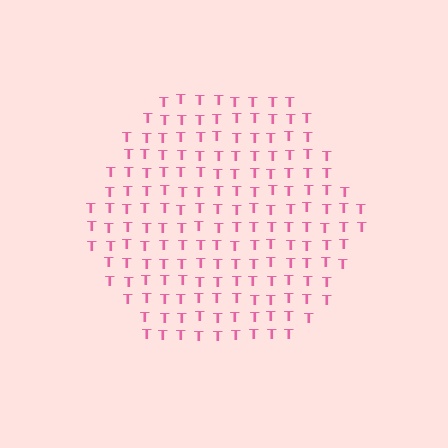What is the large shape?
The large shape is a hexagon.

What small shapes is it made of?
It is made of small letter T's.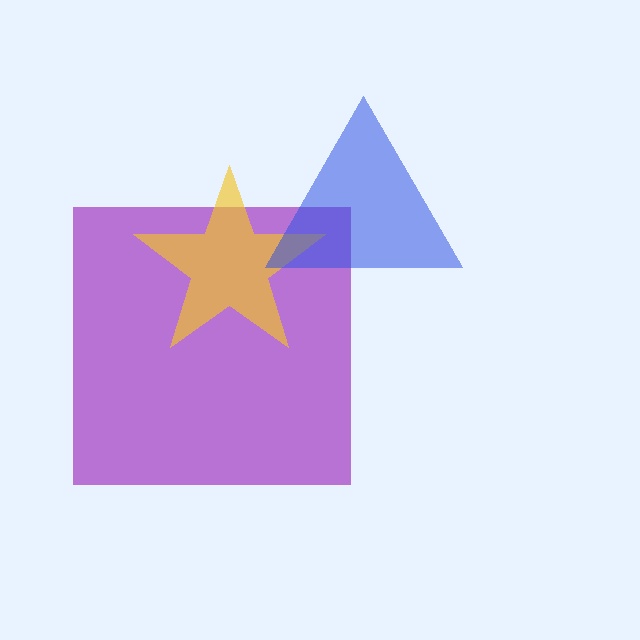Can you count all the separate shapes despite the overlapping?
Yes, there are 3 separate shapes.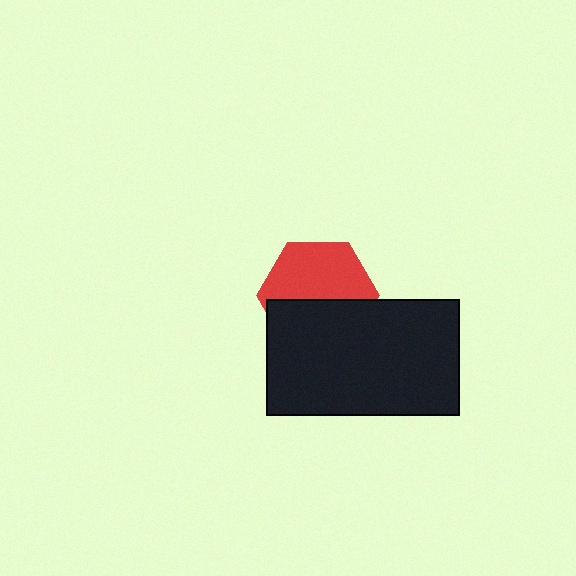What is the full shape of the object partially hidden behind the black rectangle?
The partially hidden object is a red hexagon.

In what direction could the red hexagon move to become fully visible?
The red hexagon could move up. That would shift it out from behind the black rectangle entirely.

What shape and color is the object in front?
The object in front is a black rectangle.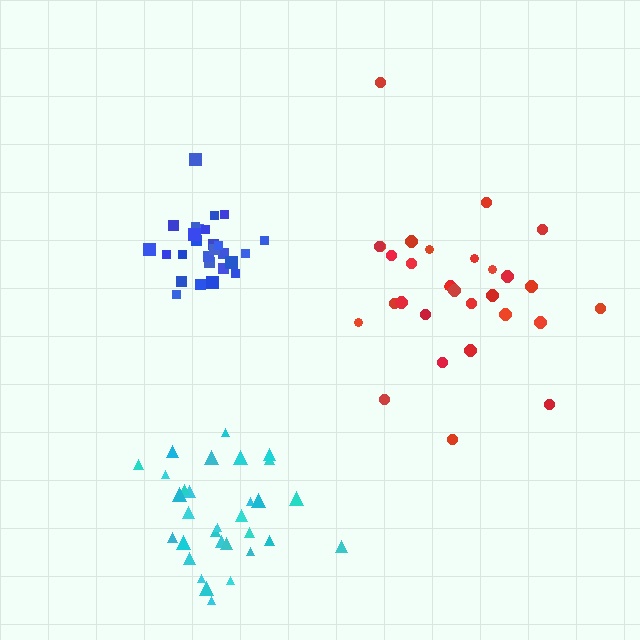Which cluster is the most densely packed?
Blue.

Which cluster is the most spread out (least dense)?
Red.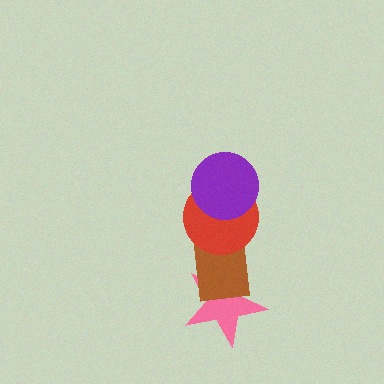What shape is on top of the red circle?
The purple circle is on top of the red circle.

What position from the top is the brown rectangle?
The brown rectangle is 3rd from the top.